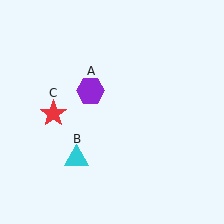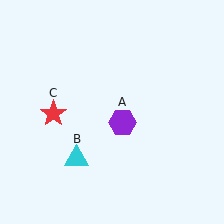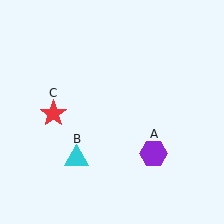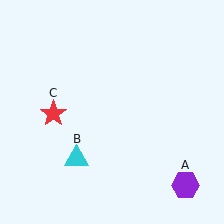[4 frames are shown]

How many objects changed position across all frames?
1 object changed position: purple hexagon (object A).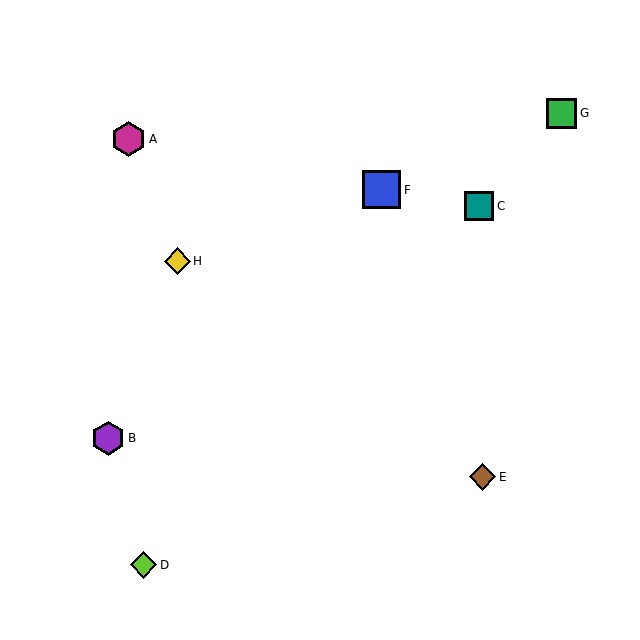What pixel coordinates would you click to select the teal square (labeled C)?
Click at (479, 206) to select the teal square C.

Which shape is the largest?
The blue square (labeled F) is the largest.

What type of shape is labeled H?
Shape H is a yellow diamond.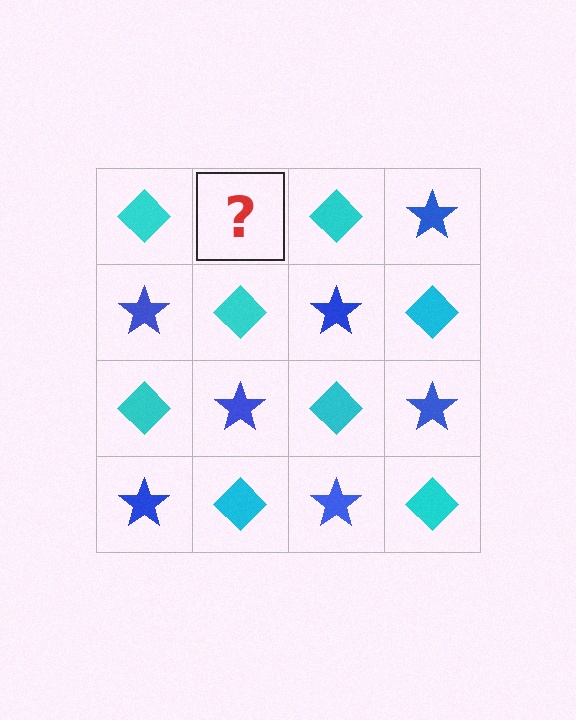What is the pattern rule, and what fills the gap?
The rule is that it alternates cyan diamond and blue star in a checkerboard pattern. The gap should be filled with a blue star.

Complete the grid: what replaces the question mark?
The question mark should be replaced with a blue star.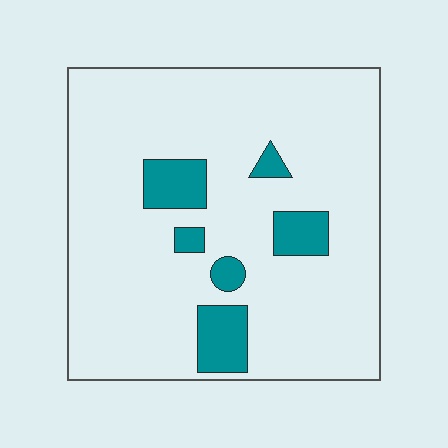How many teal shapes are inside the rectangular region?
6.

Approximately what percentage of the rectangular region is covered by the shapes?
Approximately 10%.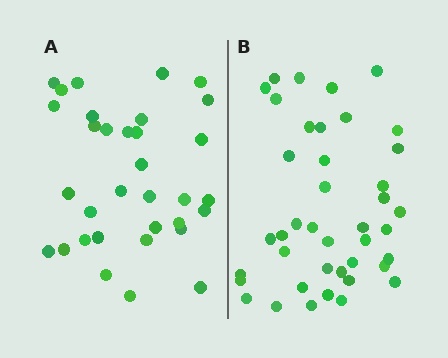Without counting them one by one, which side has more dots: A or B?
Region B (the right region) has more dots.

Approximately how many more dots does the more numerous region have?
Region B has roughly 8 or so more dots than region A.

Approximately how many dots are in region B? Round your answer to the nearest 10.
About 40 dots. (The exact count is 41, which rounds to 40.)